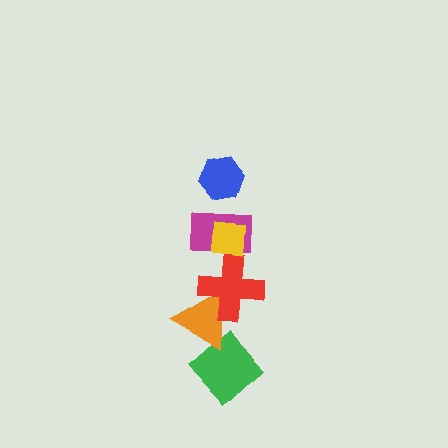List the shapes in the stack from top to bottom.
From top to bottom: the blue hexagon, the yellow square, the magenta rectangle, the red cross, the orange triangle, the green diamond.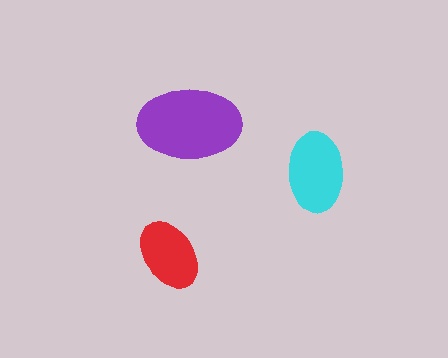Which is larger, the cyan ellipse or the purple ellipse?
The purple one.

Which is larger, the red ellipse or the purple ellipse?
The purple one.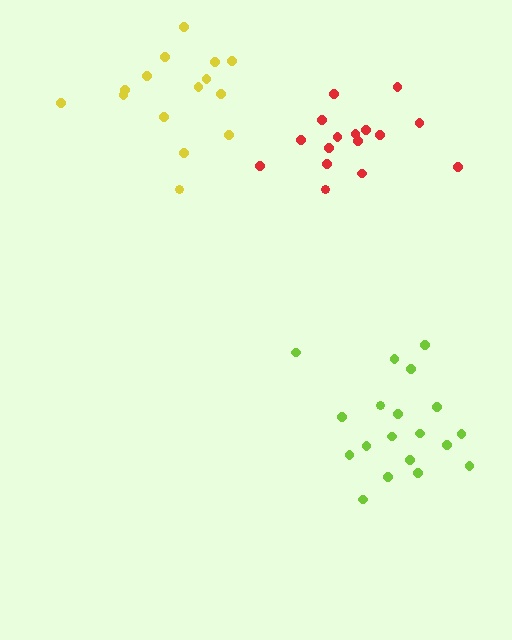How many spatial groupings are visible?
There are 3 spatial groupings.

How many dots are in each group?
Group 1: 19 dots, Group 2: 15 dots, Group 3: 16 dots (50 total).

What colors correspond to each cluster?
The clusters are colored: lime, yellow, red.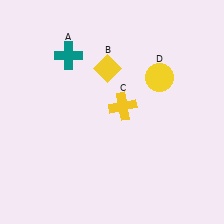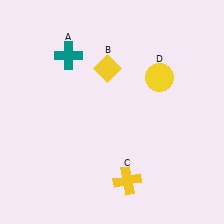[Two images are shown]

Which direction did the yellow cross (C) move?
The yellow cross (C) moved down.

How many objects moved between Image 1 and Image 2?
1 object moved between the two images.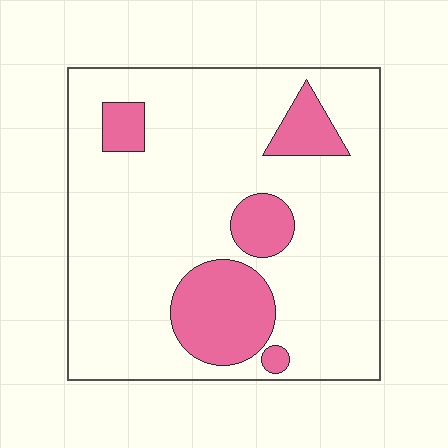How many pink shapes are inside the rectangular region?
5.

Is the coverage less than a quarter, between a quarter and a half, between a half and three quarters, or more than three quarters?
Less than a quarter.